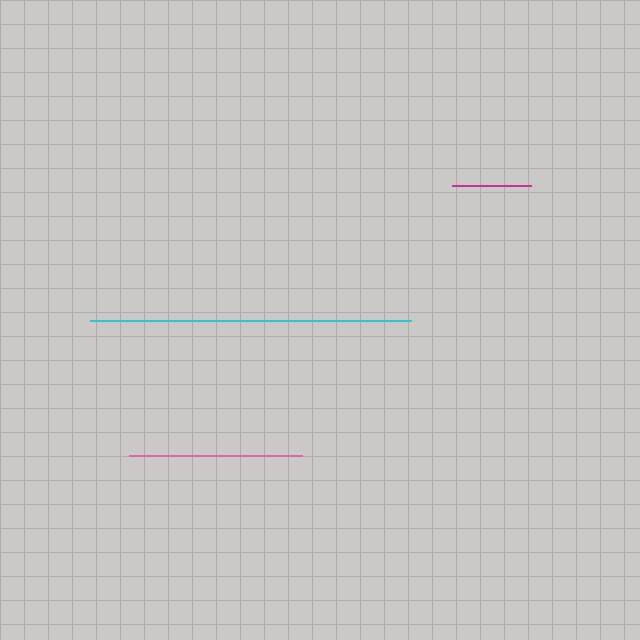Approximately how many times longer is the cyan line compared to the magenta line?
The cyan line is approximately 4.1 times the length of the magenta line.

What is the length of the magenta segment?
The magenta segment is approximately 78 pixels long.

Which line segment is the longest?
The cyan line is the longest at approximately 321 pixels.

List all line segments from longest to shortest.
From longest to shortest: cyan, pink, magenta.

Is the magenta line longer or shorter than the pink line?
The pink line is longer than the magenta line.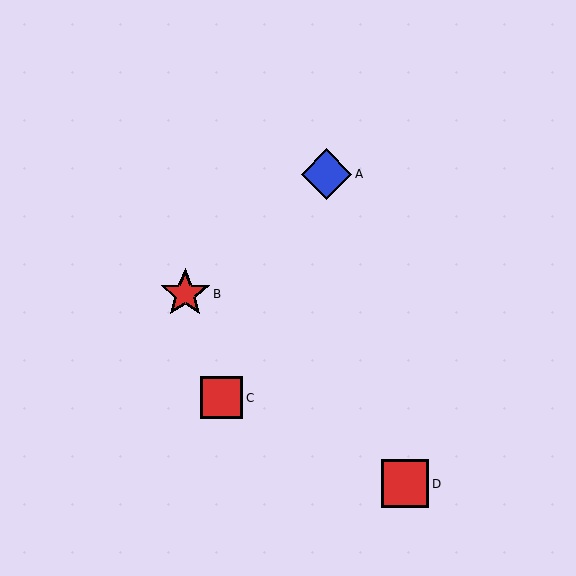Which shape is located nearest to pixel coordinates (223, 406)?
The red square (labeled C) at (221, 398) is nearest to that location.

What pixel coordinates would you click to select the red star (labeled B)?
Click at (185, 294) to select the red star B.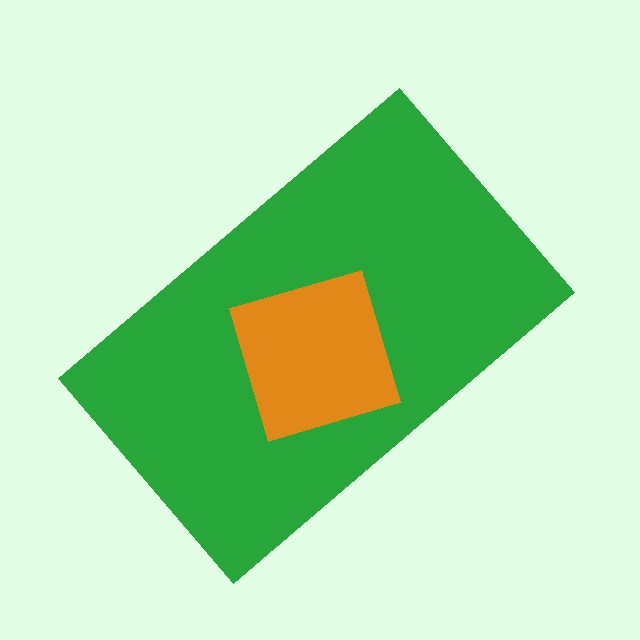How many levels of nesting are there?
2.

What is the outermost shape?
The green rectangle.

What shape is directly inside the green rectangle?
The orange diamond.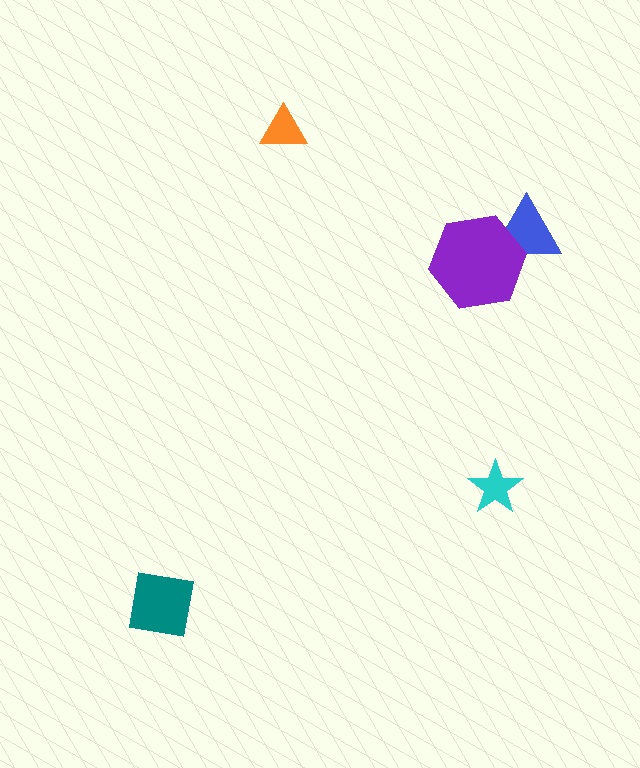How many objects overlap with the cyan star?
0 objects overlap with the cyan star.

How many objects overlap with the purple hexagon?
1 object overlaps with the purple hexagon.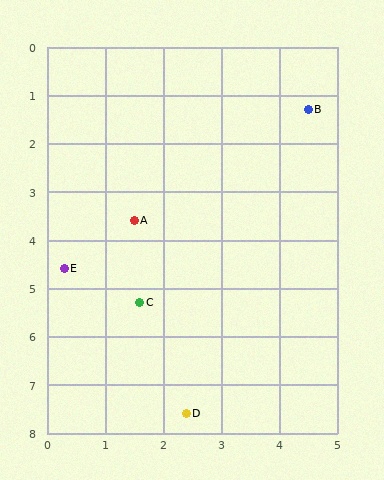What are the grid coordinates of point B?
Point B is at approximately (4.5, 1.3).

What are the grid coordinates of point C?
Point C is at approximately (1.6, 5.3).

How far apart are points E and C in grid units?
Points E and C are about 1.5 grid units apart.